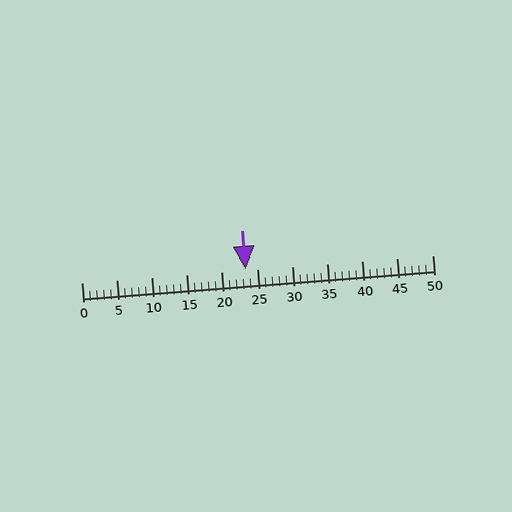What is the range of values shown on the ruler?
The ruler shows values from 0 to 50.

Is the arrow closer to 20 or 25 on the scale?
The arrow is closer to 25.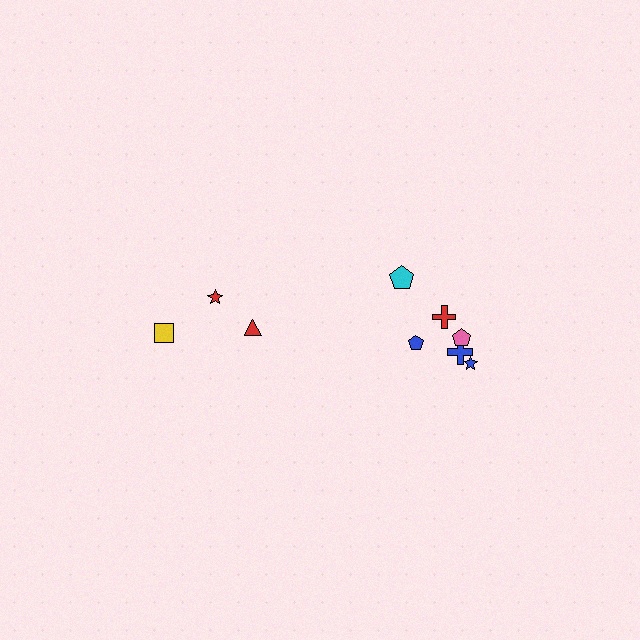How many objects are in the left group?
There are 3 objects.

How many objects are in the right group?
There are 6 objects.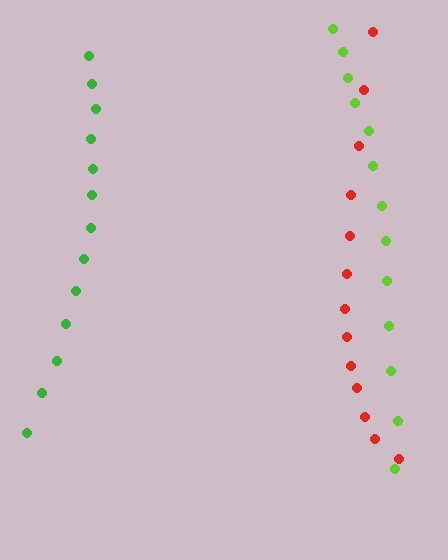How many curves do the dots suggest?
There are 3 distinct paths.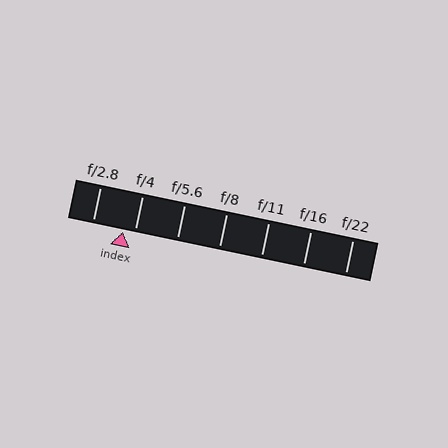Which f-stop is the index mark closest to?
The index mark is closest to f/4.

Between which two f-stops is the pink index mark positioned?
The index mark is between f/2.8 and f/4.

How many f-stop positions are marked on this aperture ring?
There are 7 f-stop positions marked.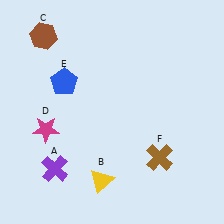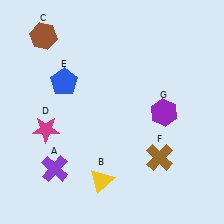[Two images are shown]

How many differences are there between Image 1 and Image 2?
There is 1 difference between the two images.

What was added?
A purple hexagon (G) was added in Image 2.